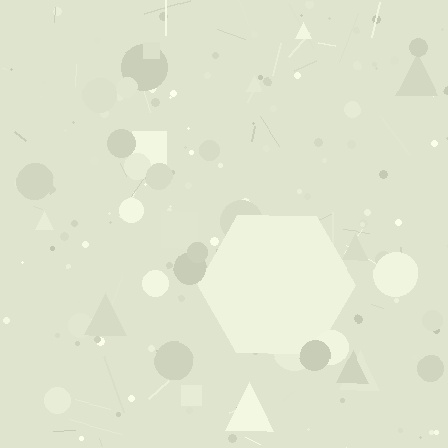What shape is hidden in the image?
A hexagon is hidden in the image.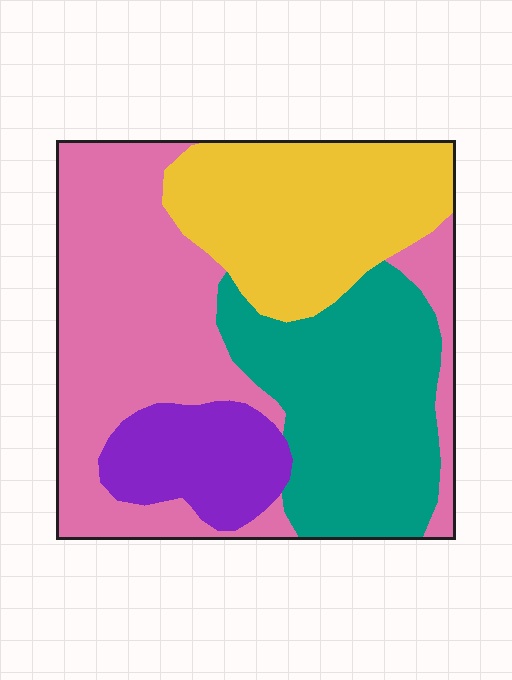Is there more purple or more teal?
Teal.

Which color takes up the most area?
Pink, at roughly 40%.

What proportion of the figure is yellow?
Yellow takes up between a sixth and a third of the figure.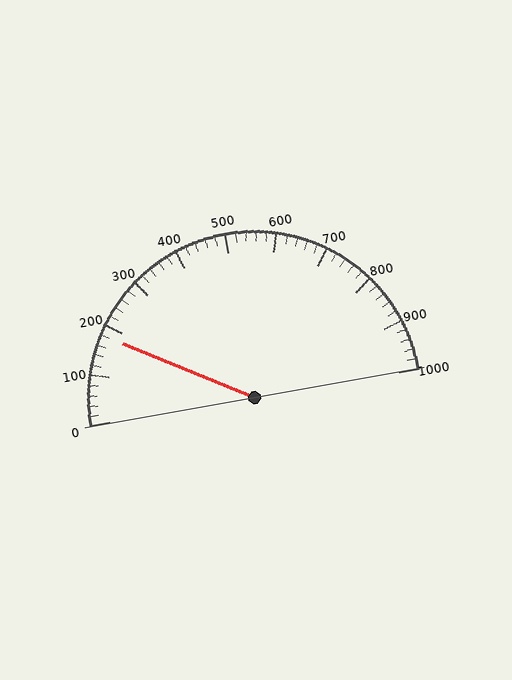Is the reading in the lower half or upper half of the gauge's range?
The reading is in the lower half of the range (0 to 1000).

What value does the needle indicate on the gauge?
The needle indicates approximately 180.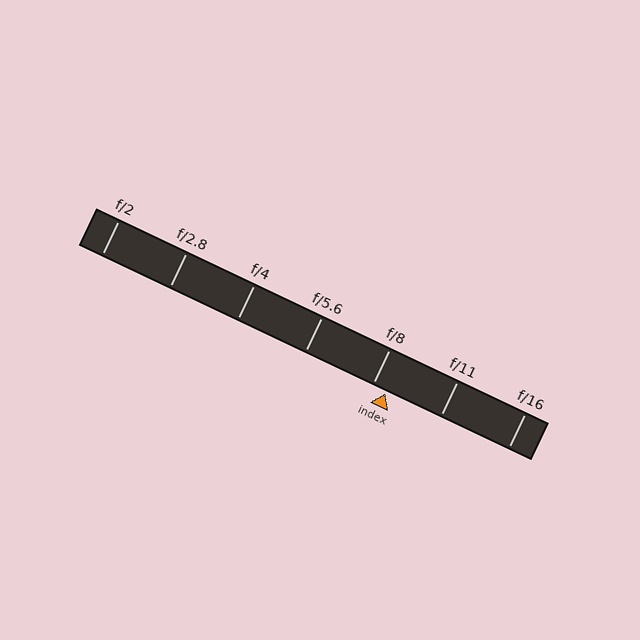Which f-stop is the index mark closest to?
The index mark is closest to f/8.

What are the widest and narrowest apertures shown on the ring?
The widest aperture shown is f/2 and the narrowest is f/16.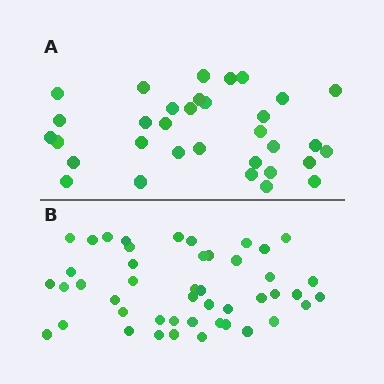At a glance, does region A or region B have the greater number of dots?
Region B (the bottom region) has more dots.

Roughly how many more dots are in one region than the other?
Region B has approximately 15 more dots than region A.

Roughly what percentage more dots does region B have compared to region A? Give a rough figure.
About 40% more.